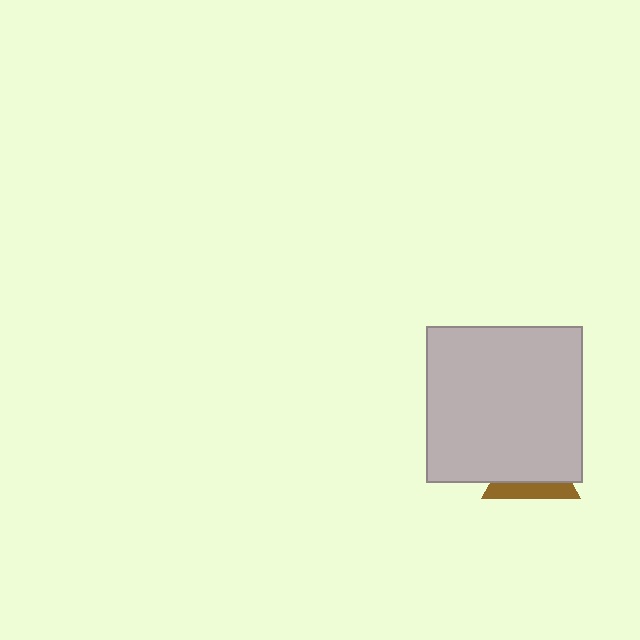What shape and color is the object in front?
The object in front is a light gray square.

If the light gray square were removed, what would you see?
You would see the complete brown triangle.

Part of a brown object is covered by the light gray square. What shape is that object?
It is a triangle.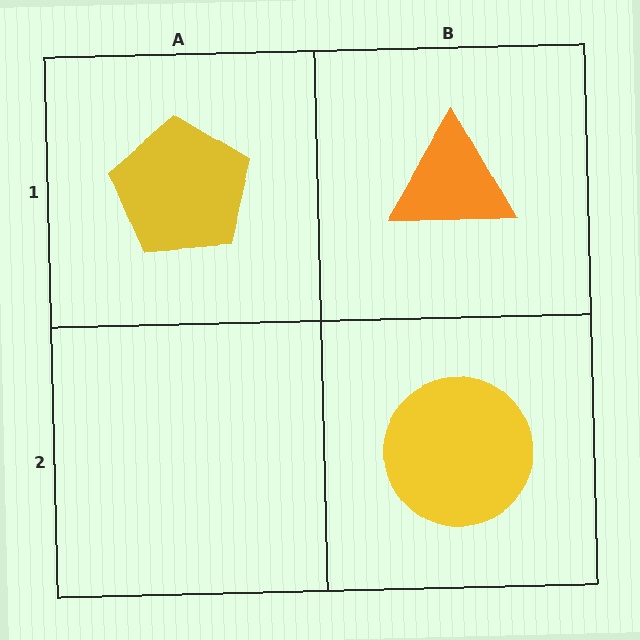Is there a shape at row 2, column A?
No, that cell is empty.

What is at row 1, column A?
A yellow pentagon.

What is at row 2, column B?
A yellow circle.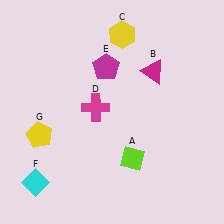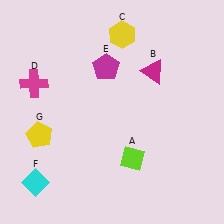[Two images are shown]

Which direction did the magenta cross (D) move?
The magenta cross (D) moved left.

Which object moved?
The magenta cross (D) moved left.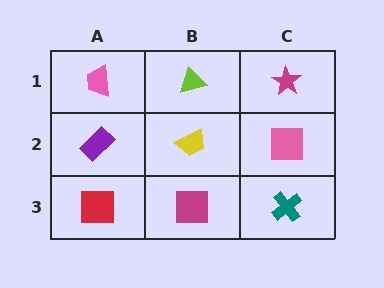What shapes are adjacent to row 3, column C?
A pink square (row 2, column C), a magenta square (row 3, column B).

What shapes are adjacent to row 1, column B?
A yellow trapezoid (row 2, column B), a pink trapezoid (row 1, column A), a magenta star (row 1, column C).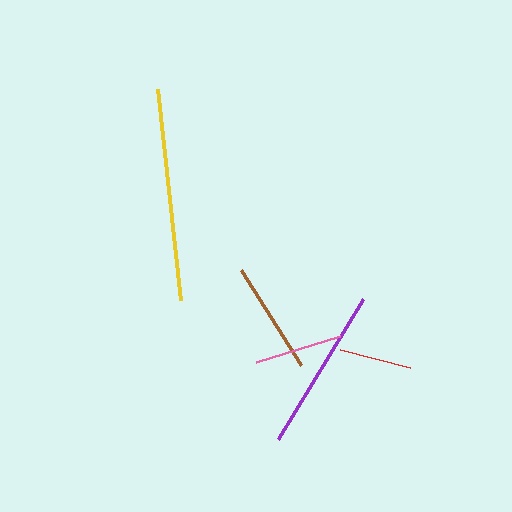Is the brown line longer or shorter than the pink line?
The brown line is longer than the pink line.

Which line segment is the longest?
The yellow line is the longest at approximately 212 pixels.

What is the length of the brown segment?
The brown segment is approximately 112 pixels long.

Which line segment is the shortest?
The red line is the shortest at approximately 73 pixels.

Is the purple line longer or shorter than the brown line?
The purple line is longer than the brown line.